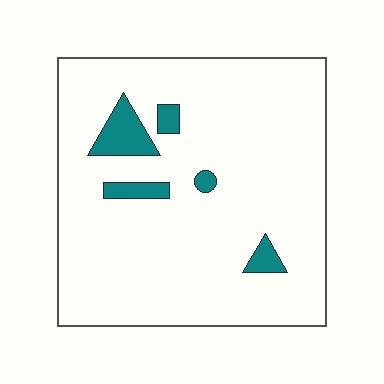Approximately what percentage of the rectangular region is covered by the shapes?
Approximately 10%.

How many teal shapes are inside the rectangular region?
5.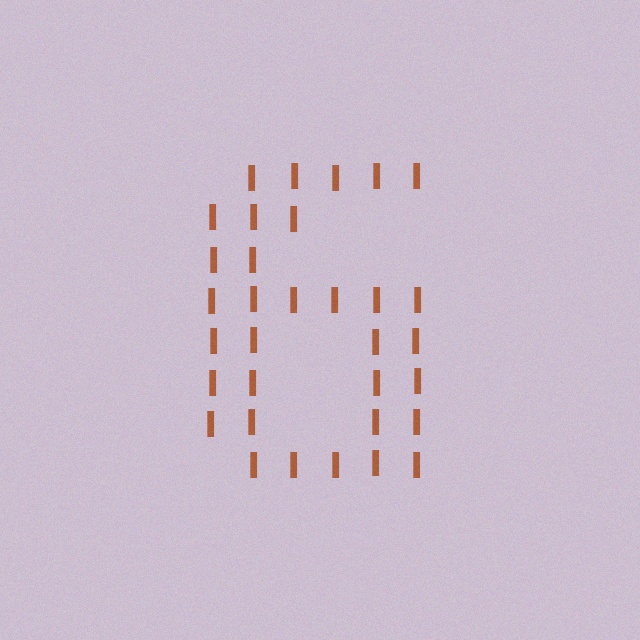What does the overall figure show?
The overall figure shows the digit 6.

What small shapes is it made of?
It is made of small letter I's.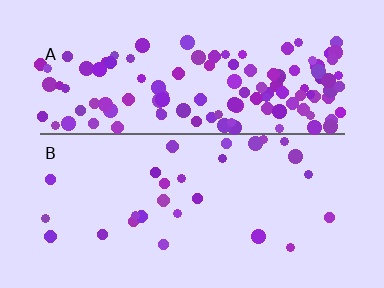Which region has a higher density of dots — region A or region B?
A (the top).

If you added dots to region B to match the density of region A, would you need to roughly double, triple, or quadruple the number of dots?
Approximately quadruple.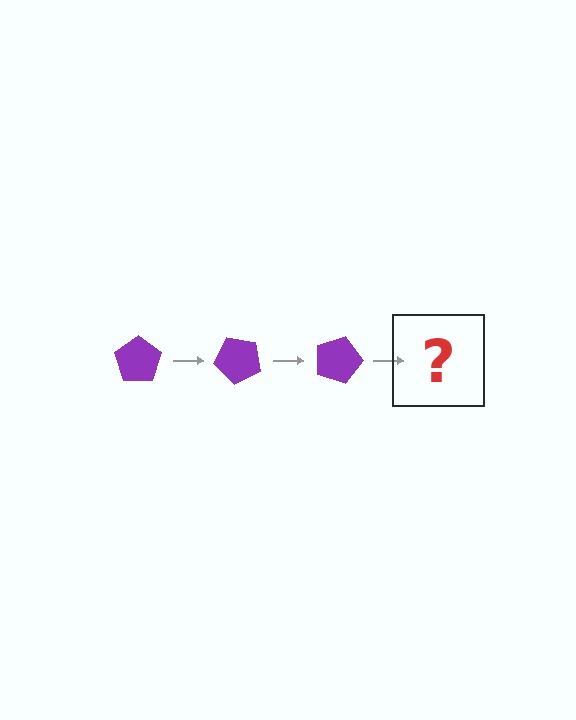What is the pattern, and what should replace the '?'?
The pattern is that the pentagon rotates 45 degrees each step. The '?' should be a purple pentagon rotated 135 degrees.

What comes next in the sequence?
The next element should be a purple pentagon rotated 135 degrees.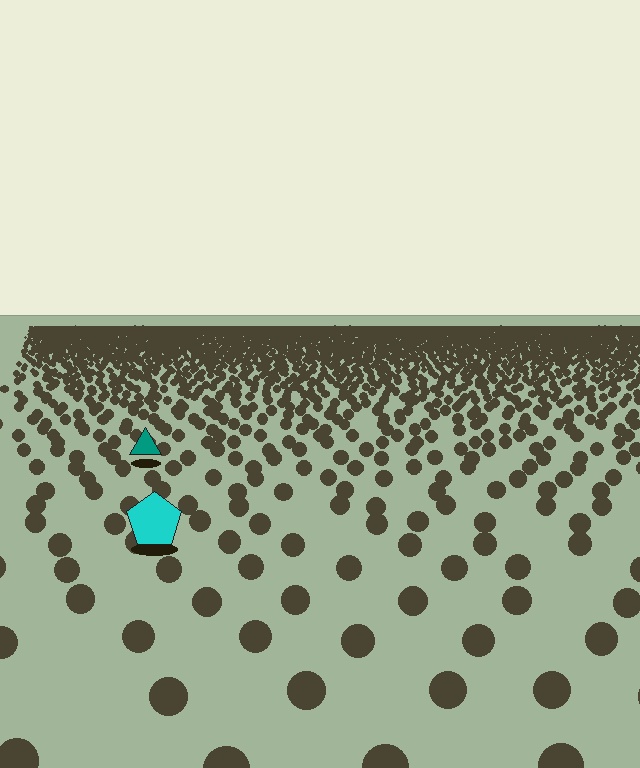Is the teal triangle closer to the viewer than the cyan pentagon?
No. The cyan pentagon is closer — you can tell from the texture gradient: the ground texture is coarser near it.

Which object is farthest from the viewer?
The teal triangle is farthest from the viewer. It appears smaller and the ground texture around it is denser.